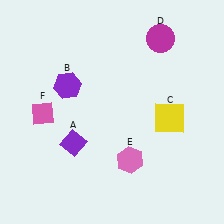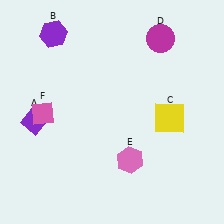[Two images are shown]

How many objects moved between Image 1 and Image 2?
2 objects moved between the two images.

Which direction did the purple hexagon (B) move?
The purple hexagon (B) moved up.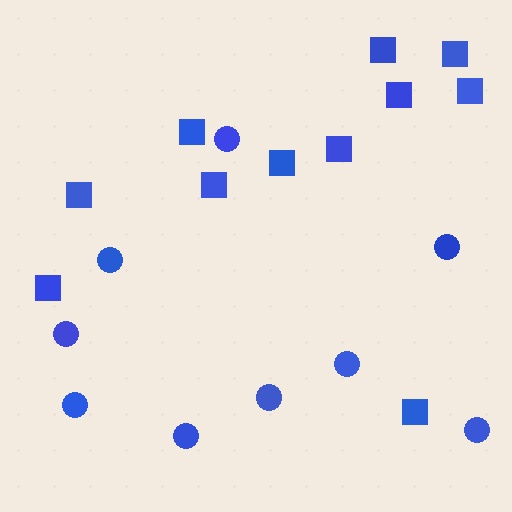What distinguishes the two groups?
There are 2 groups: one group of circles (9) and one group of squares (11).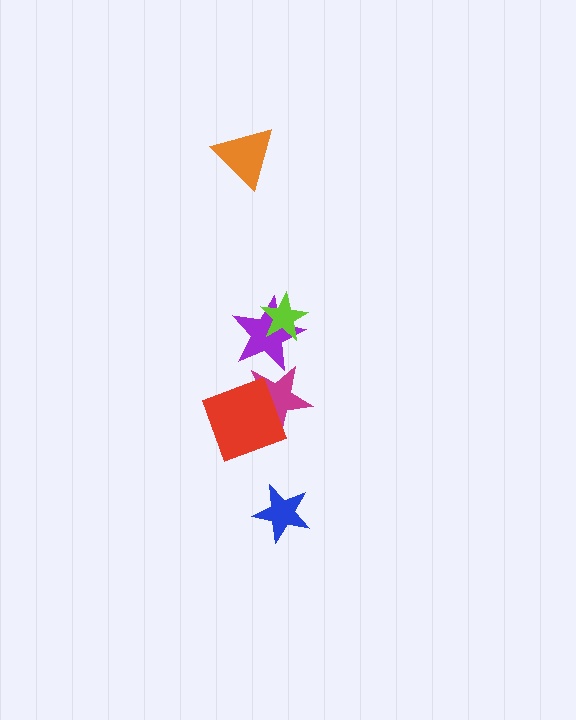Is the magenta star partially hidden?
Yes, it is partially covered by another shape.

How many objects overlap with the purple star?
2 objects overlap with the purple star.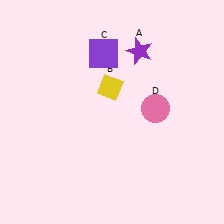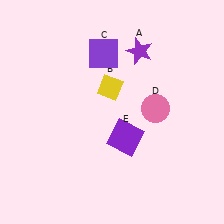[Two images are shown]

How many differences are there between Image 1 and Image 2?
There is 1 difference between the two images.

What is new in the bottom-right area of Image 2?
A purple square (E) was added in the bottom-right area of Image 2.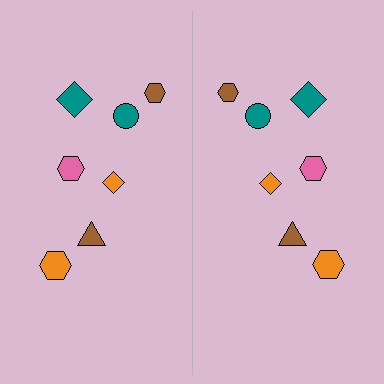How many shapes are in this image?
There are 14 shapes in this image.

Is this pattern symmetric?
Yes, this pattern has bilateral (reflection) symmetry.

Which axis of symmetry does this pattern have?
The pattern has a vertical axis of symmetry running through the center of the image.